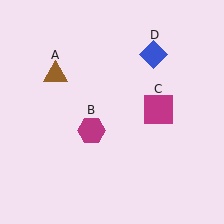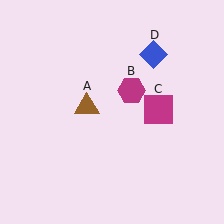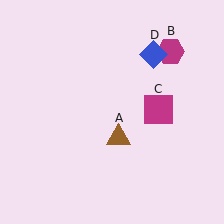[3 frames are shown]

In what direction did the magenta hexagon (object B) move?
The magenta hexagon (object B) moved up and to the right.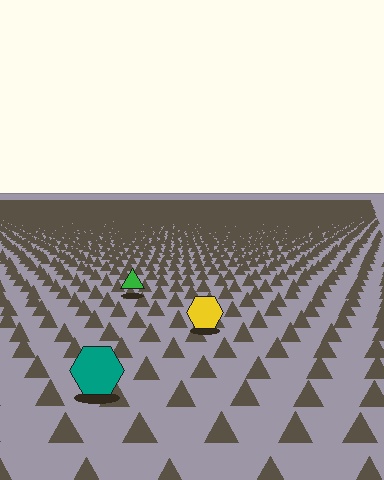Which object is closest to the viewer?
The teal hexagon is closest. The texture marks near it are larger and more spread out.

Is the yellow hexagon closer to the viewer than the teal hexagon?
No. The teal hexagon is closer — you can tell from the texture gradient: the ground texture is coarser near it.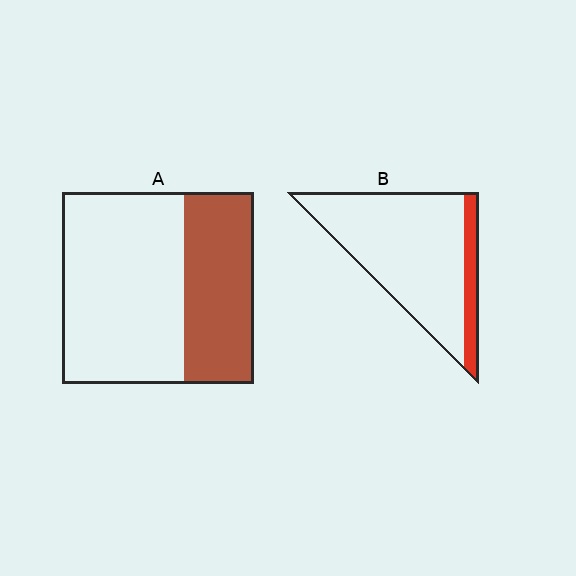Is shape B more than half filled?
No.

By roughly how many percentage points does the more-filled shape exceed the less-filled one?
By roughly 20 percentage points (A over B).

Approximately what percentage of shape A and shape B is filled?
A is approximately 35% and B is approximately 15%.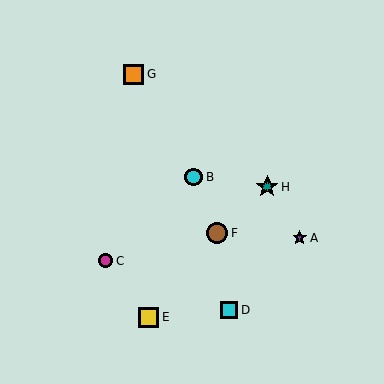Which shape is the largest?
The teal star (labeled H) is the largest.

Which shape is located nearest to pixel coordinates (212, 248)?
The brown circle (labeled F) at (217, 233) is nearest to that location.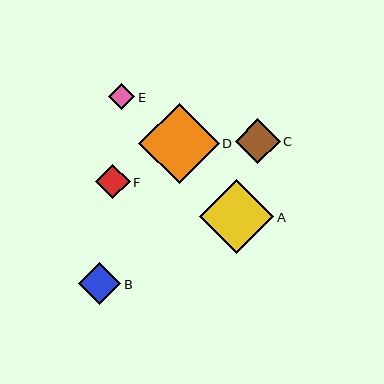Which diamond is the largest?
Diamond D is the largest with a size of approximately 81 pixels.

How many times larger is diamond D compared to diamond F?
Diamond D is approximately 2.3 times the size of diamond F.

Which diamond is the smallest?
Diamond E is the smallest with a size of approximately 26 pixels.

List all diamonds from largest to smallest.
From largest to smallest: D, A, C, B, F, E.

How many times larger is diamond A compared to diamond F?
Diamond A is approximately 2.2 times the size of diamond F.